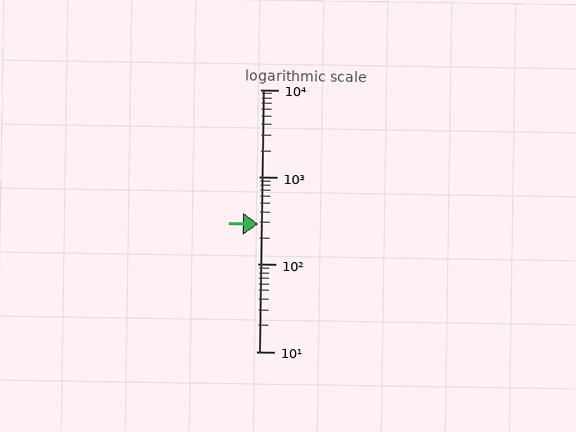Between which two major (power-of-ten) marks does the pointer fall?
The pointer is between 100 and 1000.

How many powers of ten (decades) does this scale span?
The scale spans 3 decades, from 10 to 10000.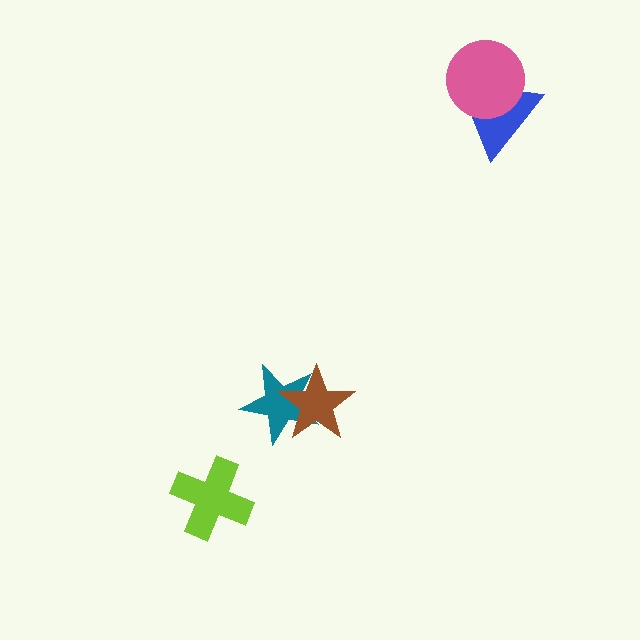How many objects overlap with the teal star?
1 object overlaps with the teal star.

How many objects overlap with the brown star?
1 object overlaps with the brown star.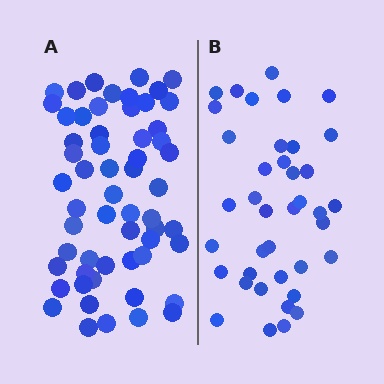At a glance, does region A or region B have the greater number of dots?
Region A (the left region) has more dots.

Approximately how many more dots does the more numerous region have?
Region A has approximately 20 more dots than region B.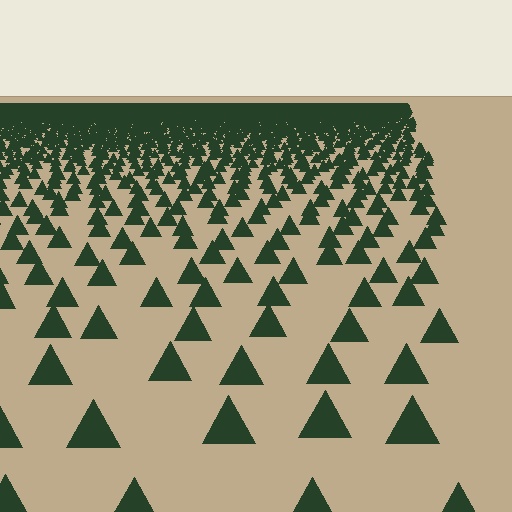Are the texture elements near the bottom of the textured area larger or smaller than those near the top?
Larger. Near the bottom, elements are closer to the viewer and appear at a bigger on-screen size.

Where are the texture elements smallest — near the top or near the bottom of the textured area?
Near the top.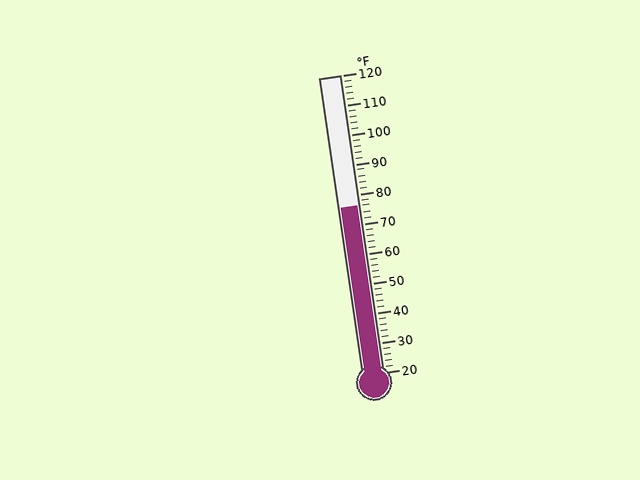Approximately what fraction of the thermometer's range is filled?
The thermometer is filled to approximately 55% of its range.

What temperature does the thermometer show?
The thermometer shows approximately 76°F.